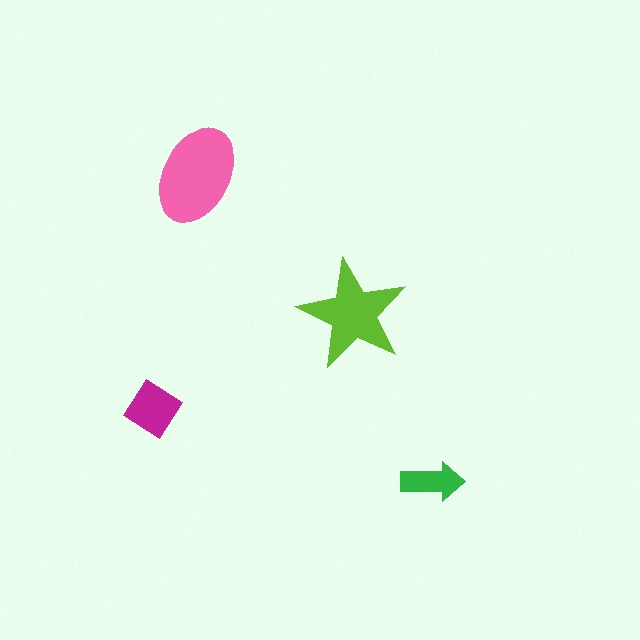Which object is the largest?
The pink ellipse.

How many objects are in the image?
There are 4 objects in the image.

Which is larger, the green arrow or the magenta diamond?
The magenta diamond.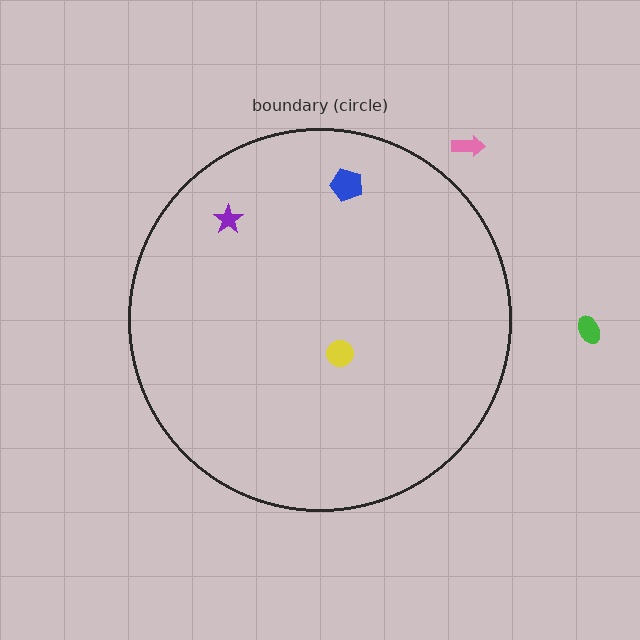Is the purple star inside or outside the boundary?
Inside.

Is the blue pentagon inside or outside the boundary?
Inside.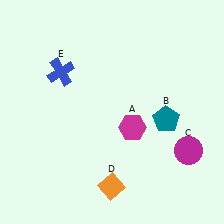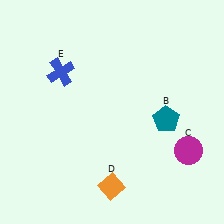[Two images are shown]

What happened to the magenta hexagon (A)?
The magenta hexagon (A) was removed in Image 2. It was in the bottom-right area of Image 1.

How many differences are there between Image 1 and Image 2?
There is 1 difference between the two images.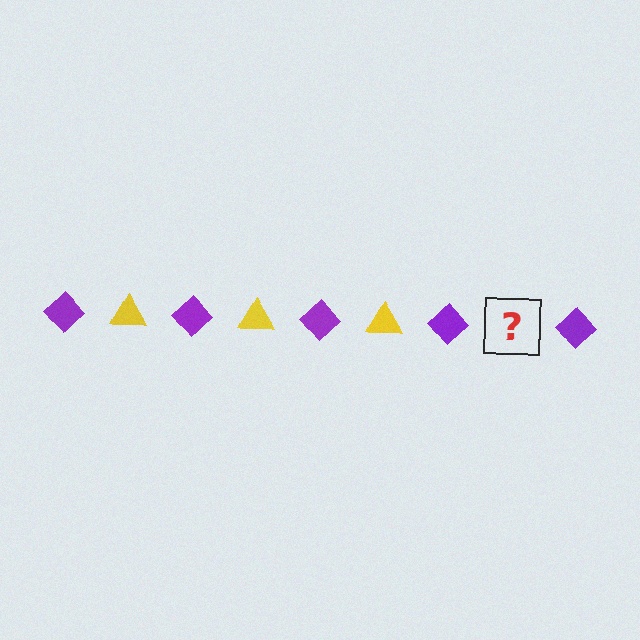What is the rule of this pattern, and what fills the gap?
The rule is that the pattern alternates between purple diamond and yellow triangle. The gap should be filled with a yellow triangle.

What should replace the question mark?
The question mark should be replaced with a yellow triangle.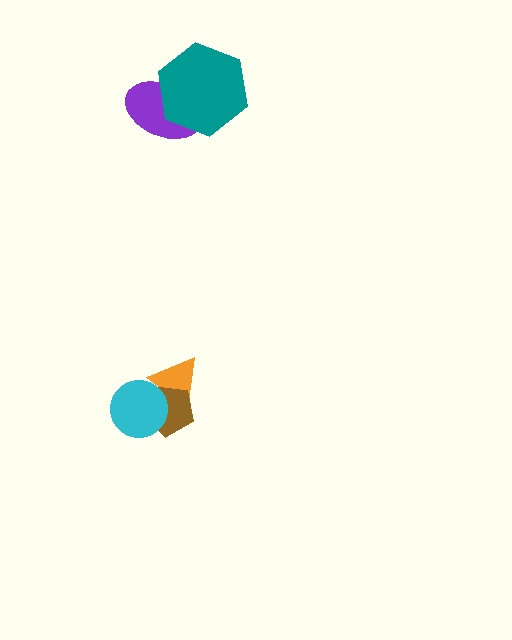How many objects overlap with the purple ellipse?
1 object overlaps with the purple ellipse.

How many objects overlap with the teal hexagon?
1 object overlaps with the teal hexagon.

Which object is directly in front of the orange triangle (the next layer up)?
The brown pentagon is directly in front of the orange triangle.